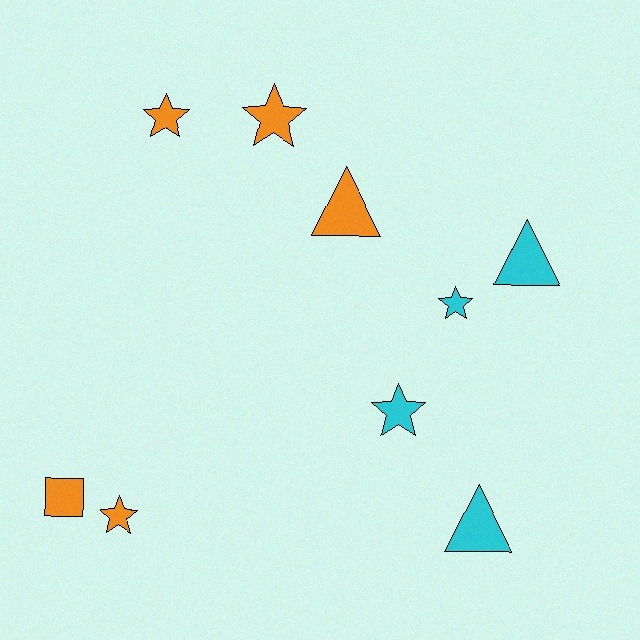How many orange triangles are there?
There is 1 orange triangle.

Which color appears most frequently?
Orange, with 5 objects.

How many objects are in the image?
There are 9 objects.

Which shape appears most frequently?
Star, with 5 objects.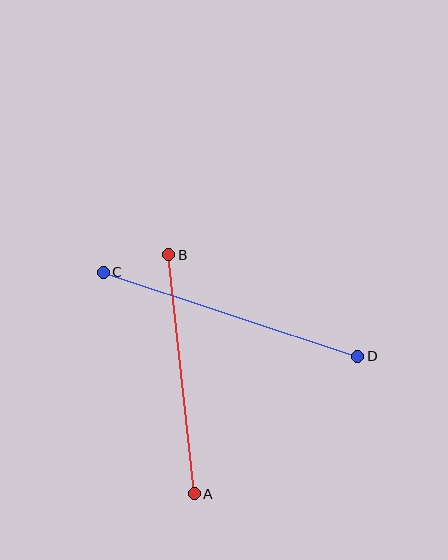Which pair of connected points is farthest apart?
Points C and D are farthest apart.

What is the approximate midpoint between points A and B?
The midpoint is at approximately (181, 374) pixels.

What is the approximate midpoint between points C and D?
The midpoint is at approximately (231, 314) pixels.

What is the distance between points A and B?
The distance is approximately 240 pixels.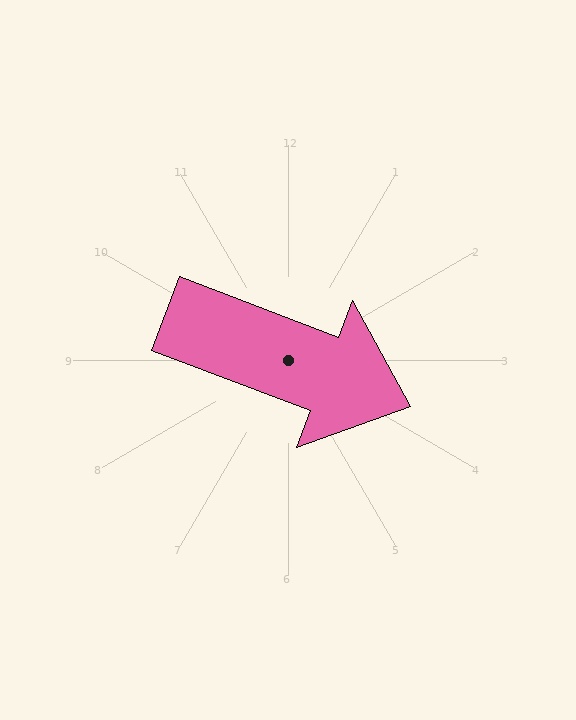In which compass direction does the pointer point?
East.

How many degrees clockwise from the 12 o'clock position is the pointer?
Approximately 111 degrees.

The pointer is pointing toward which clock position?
Roughly 4 o'clock.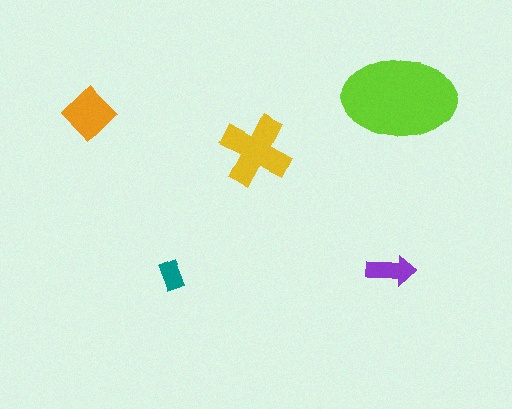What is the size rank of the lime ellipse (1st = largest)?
1st.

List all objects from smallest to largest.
The teal rectangle, the purple arrow, the orange diamond, the yellow cross, the lime ellipse.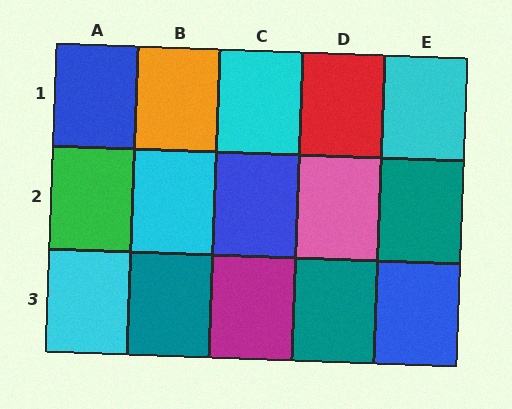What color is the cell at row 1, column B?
Orange.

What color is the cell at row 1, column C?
Cyan.